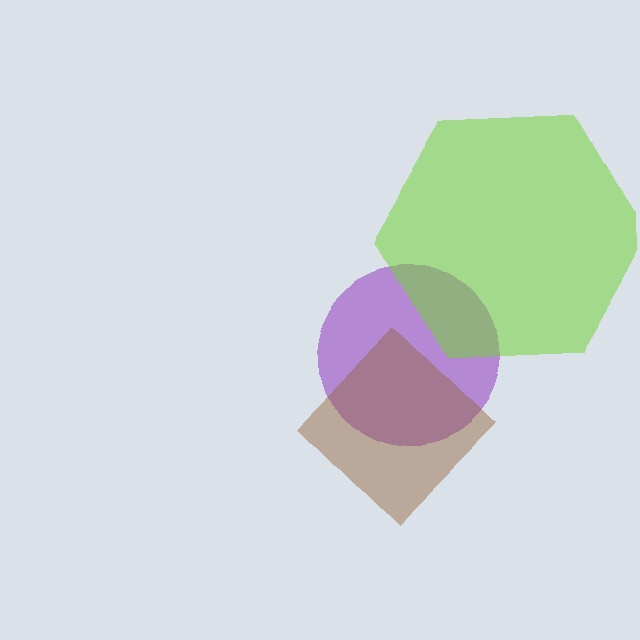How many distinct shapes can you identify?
There are 3 distinct shapes: a purple circle, a lime hexagon, a brown diamond.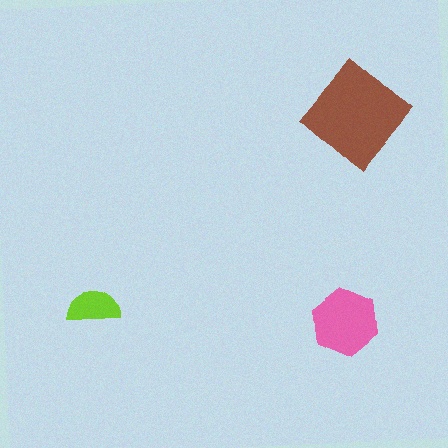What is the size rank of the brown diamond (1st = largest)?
1st.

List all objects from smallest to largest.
The lime semicircle, the pink hexagon, the brown diamond.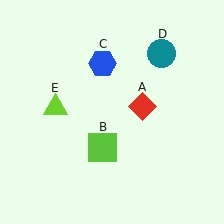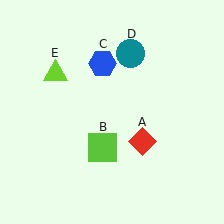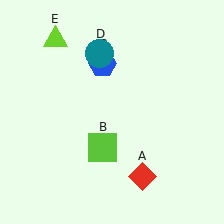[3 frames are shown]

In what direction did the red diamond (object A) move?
The red diamond (object A) moved down.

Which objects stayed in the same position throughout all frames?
Lime square (object B) and blue hexagon (object C) remained stationary.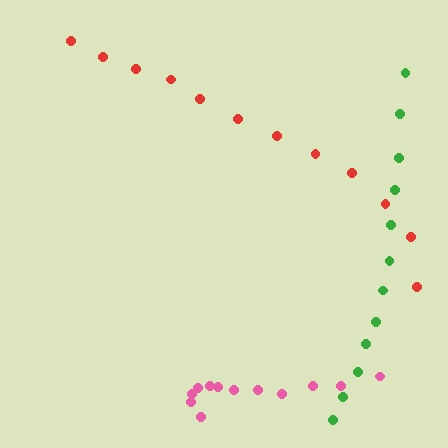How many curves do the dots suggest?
There are 3 distinct paths.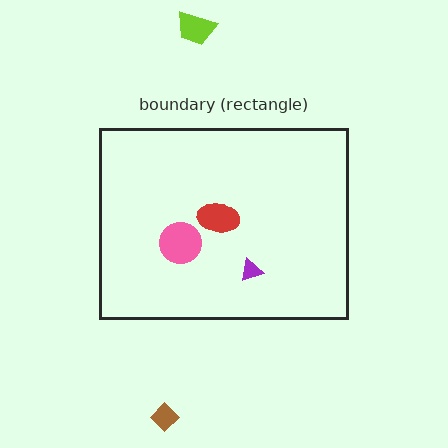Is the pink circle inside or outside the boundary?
Inside.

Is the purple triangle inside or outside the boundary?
Inside.